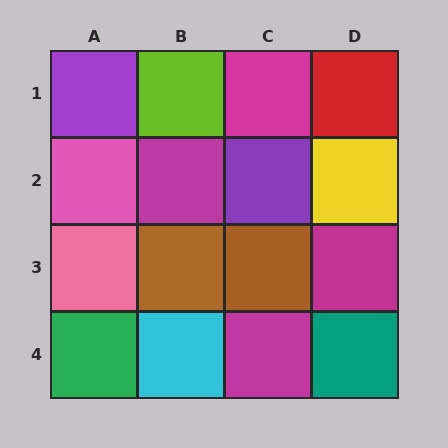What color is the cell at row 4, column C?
Magenta.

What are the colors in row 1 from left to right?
Purple, lime, magenta, red.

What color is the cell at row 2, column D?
Yellow.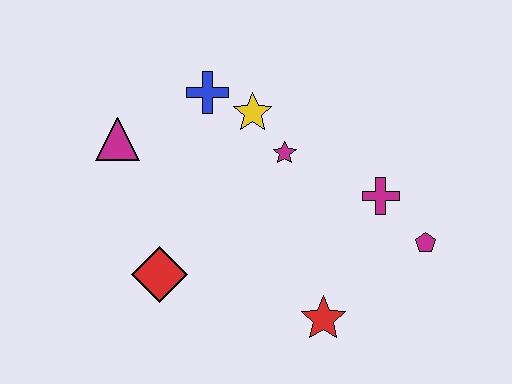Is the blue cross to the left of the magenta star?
Yes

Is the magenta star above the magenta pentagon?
Yes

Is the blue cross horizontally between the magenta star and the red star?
No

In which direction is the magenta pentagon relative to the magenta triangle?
The magenta pentagon is to the right of the magenta triangle.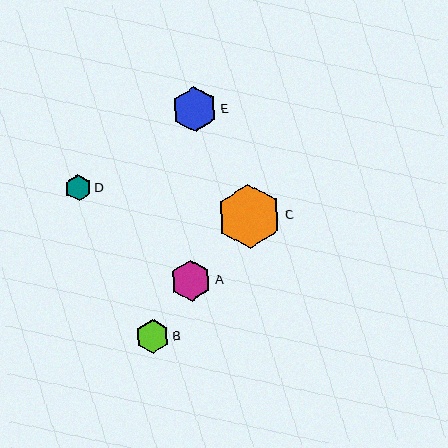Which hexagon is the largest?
Hexagon C is the largest with a size of approximately 64 pixels.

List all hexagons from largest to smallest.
From largest to smallest: C, E, A, B, D.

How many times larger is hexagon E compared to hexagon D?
Hexagon E is approximately 1.7 times the size of hexagon D.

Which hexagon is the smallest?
Hexagon D is the smallest with a size of approximately 26 pixels.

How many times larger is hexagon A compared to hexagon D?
Hexagon A is approximately 1.6 times the size of hexagon D.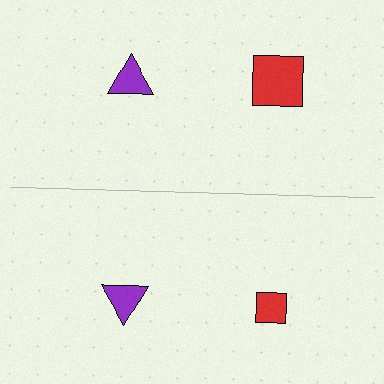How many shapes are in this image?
There are 4 shapes in this image.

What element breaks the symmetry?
The red square on the bottom side has a different size than its mirror counterpart.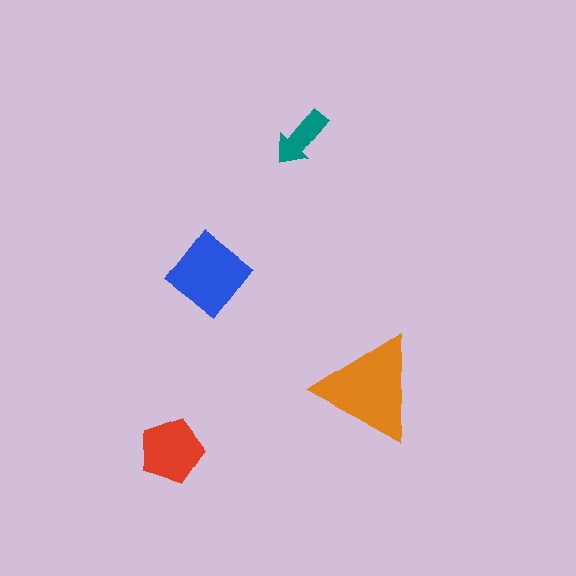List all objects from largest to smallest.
The orange triangle, the blue diamond, the red pentagon, the teal arrow.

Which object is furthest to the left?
The red pentagon is leftmost.